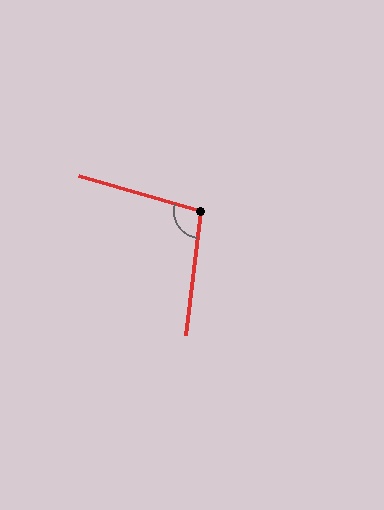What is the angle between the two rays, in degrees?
Approximately 99 degrees.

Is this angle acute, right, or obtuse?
It is obtuse.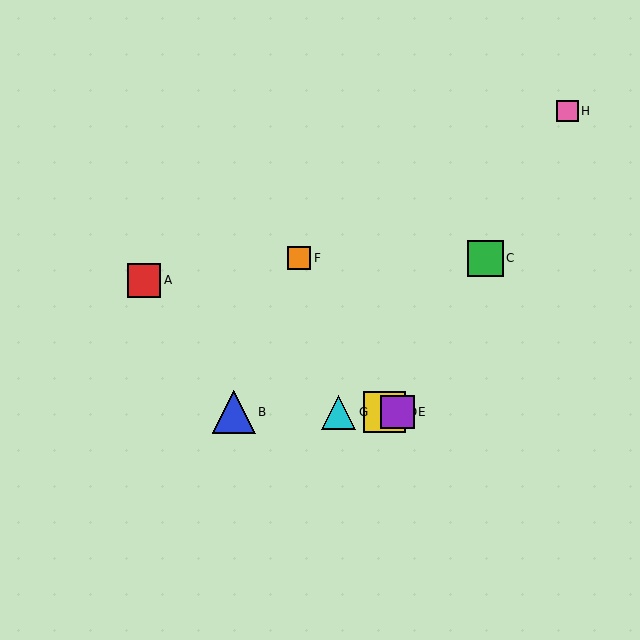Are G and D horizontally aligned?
Yes, both are at y≈412.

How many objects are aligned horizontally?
4 objects (B, D, E, G) are aligned horizontally.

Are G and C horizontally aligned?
No, G is at y≈412 and C is at y≈258.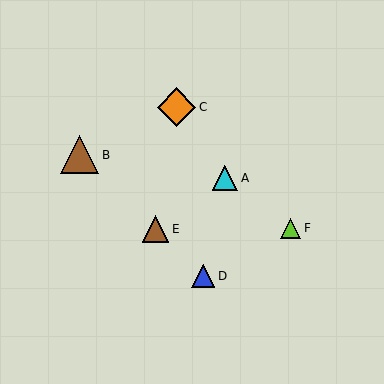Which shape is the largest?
The orange diamond (labeled C) is the largest.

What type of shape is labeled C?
Shape C is an orange diamond.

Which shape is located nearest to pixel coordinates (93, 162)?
The brown triangle (labeled B) at (79, 155) is nearest to that location.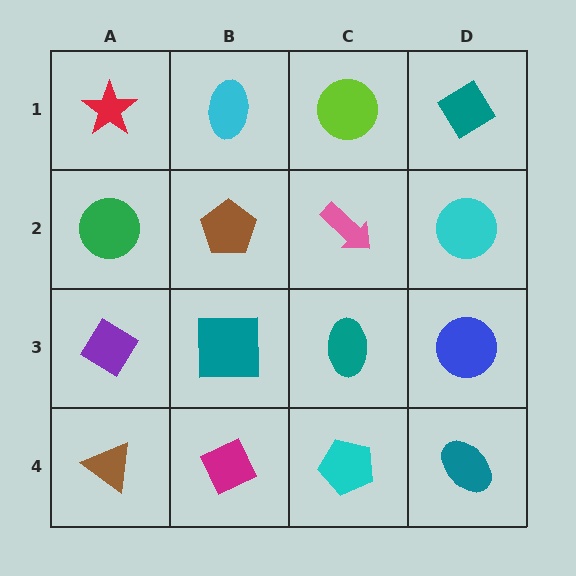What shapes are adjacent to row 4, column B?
A teal square (row 3, column B), a brown triangle (row 4, column A), a cyan pentagon (row 4, column C).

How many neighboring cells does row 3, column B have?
4.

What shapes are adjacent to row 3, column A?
A green circle (row 2, column A), a brown triangle (row 4, column A), a teal square (row 3, column B).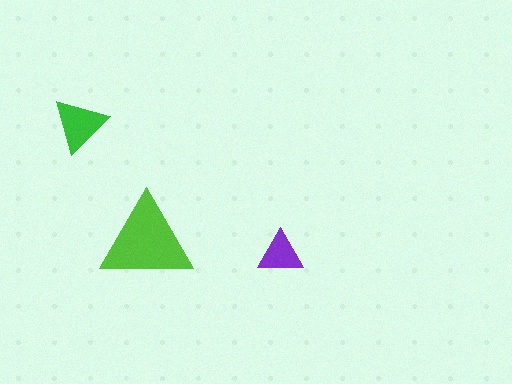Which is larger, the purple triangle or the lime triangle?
The lime one.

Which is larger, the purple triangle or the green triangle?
The green one.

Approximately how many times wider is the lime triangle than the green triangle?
About 1.5 times wider.